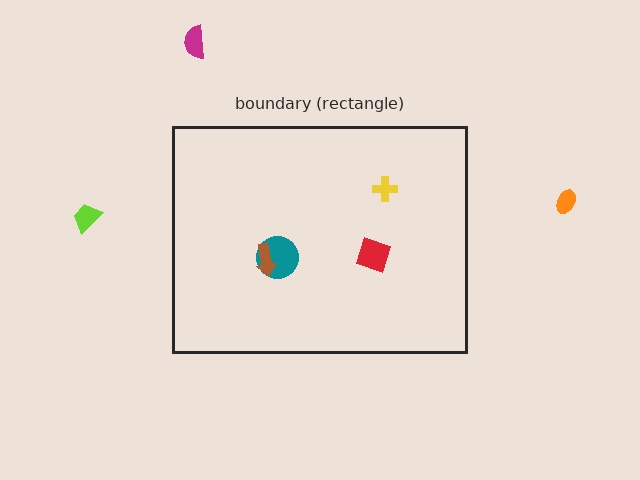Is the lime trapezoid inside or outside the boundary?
Outside.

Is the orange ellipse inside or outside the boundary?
Outside.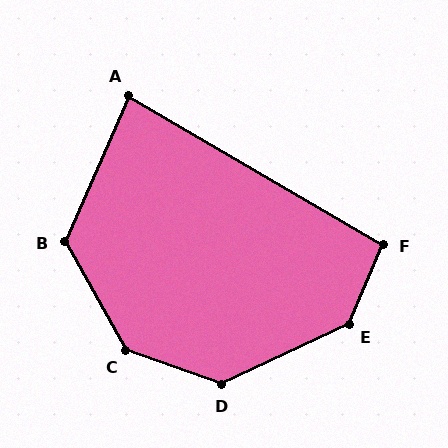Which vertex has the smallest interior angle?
A, at approximately 83 degrees.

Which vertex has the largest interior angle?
C, at approximately 139 degrees.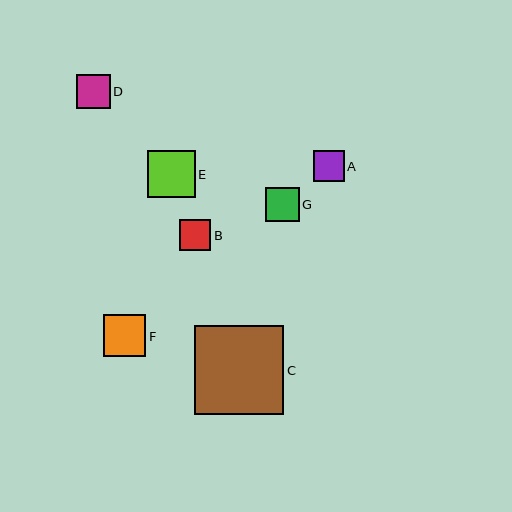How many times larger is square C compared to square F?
Square C is approximately 2.1 times the size of square F.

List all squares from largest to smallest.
From largest to smallest: C, E, F, G, D, B, A.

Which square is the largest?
Square C is the largest with a size of approximately 89 pixels.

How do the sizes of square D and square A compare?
Square D and square A are approximately the same size.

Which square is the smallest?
Square A is the smallest with a size of approximately 31 pixels.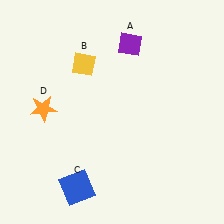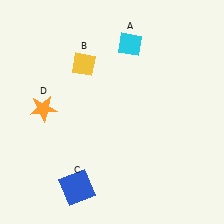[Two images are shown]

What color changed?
The diamond (A) changed from purple in Image 1 to cyan in Image 2.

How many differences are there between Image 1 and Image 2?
There is 1 difference between the two images.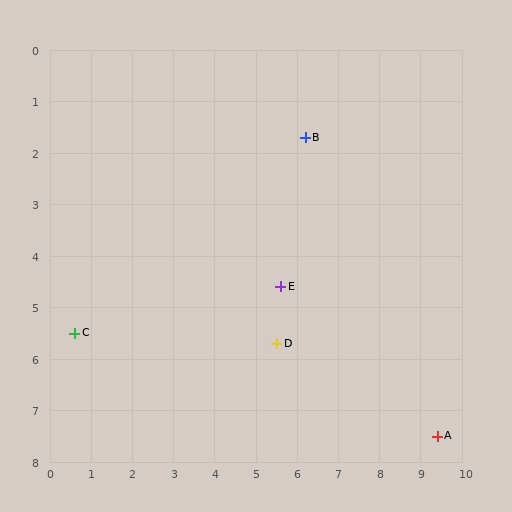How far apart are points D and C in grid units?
Points D and C are about 4.9 grid units apart.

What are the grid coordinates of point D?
Point D is at approximately (5.5, 5.7).